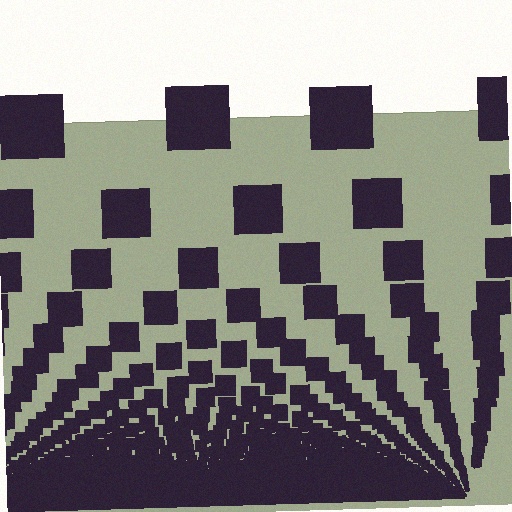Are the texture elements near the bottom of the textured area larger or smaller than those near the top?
Smaller. The gradient is inverted — elements near the bottom are smaller and denser.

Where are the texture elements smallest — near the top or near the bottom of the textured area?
Near the bottom.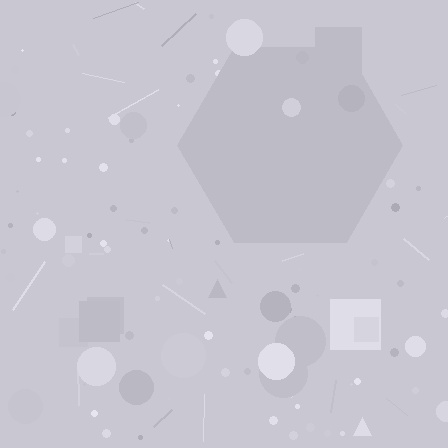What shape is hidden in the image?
A hexagon is hidden in the image.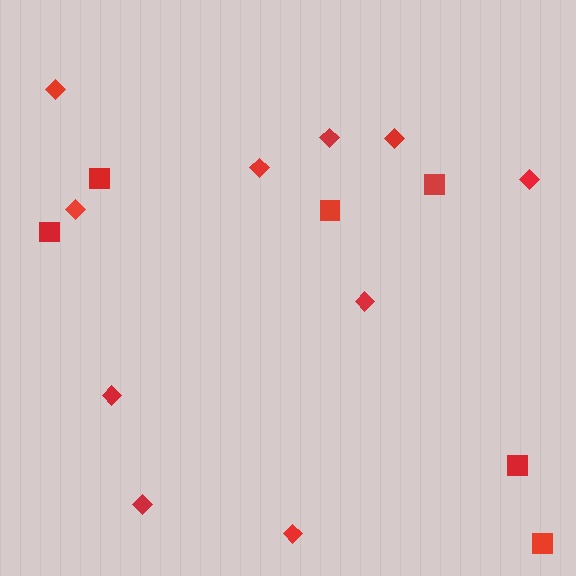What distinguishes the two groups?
There are 2 groups: one group of diamonds (10) and one group of squares (6).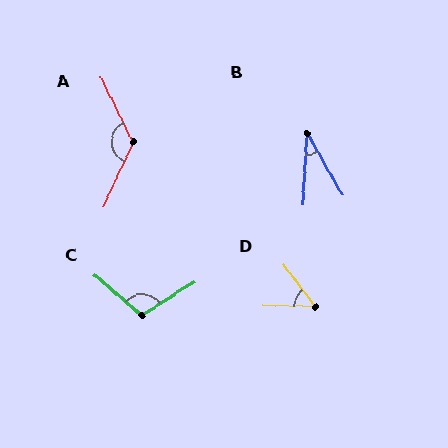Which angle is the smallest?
B, at approximately 33 degrees.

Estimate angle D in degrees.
Approximately 52 degrees.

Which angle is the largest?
A, at approximately 129 degrees.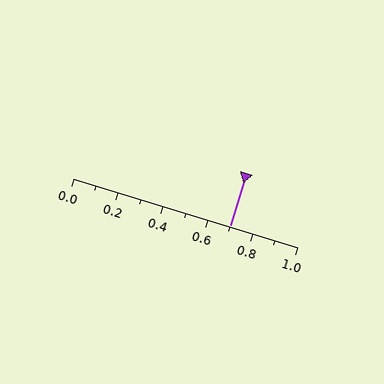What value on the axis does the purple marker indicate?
The marker indicates approximately 0.7.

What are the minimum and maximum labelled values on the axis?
The axis runs from 0.0 to 1.0.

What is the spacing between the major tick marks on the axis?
The major ticks are spaced 0.2 apart.